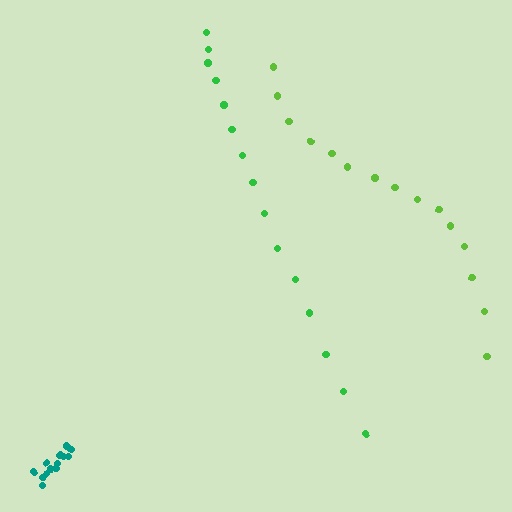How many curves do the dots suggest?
There are 3 distinct paths.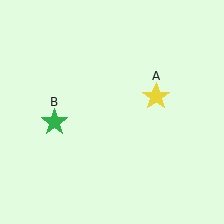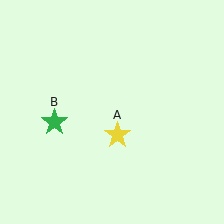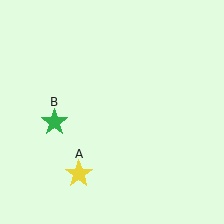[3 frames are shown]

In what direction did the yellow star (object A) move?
The yellow star (object A) moved down and to the left.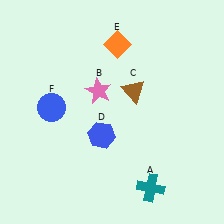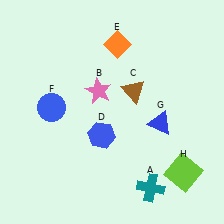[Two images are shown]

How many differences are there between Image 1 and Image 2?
There are 2 differences between the two images.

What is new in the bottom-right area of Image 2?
A blue triangle (G) was added in the bottom-right area of Image 2.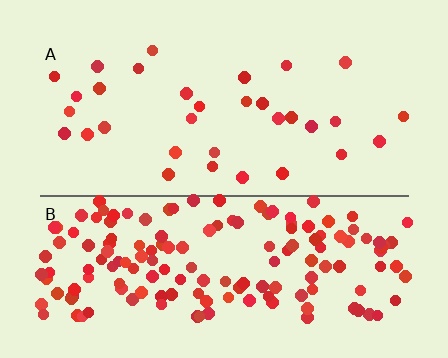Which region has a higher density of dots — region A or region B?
B (the bottom).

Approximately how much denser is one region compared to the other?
Approximately 5.0× — region B over region A.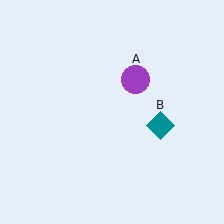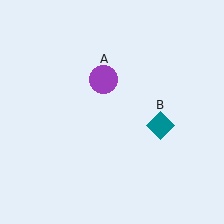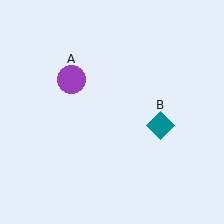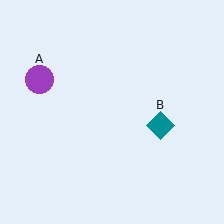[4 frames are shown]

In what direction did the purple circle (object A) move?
The purple circle (object A) moved left.